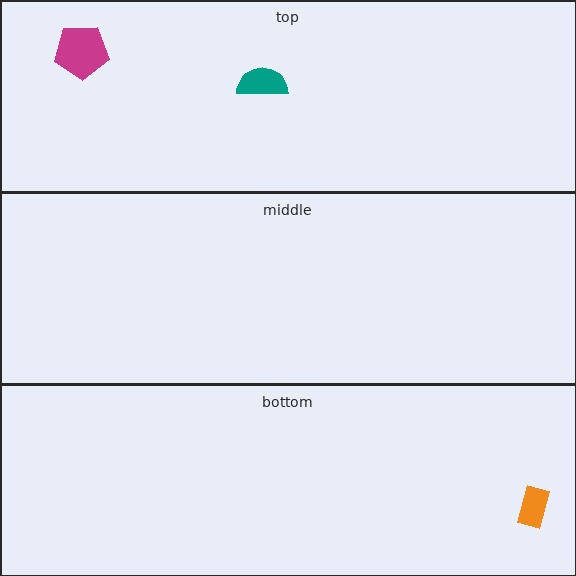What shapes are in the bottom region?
The orange rectangle.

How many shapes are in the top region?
2.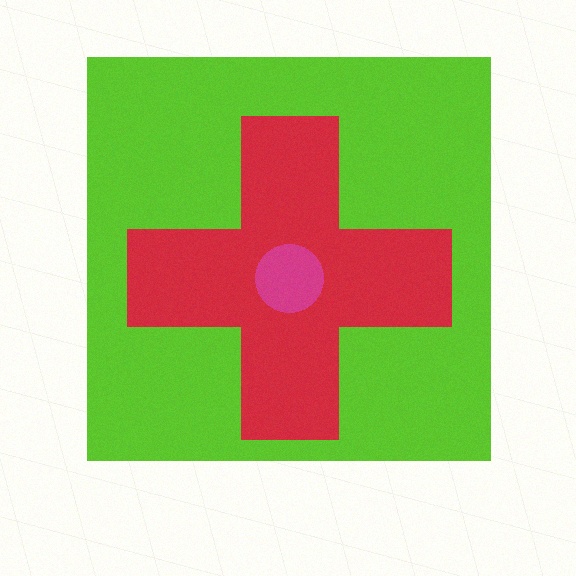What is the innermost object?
The magenta circle.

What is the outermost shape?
The lime square.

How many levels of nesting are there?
3.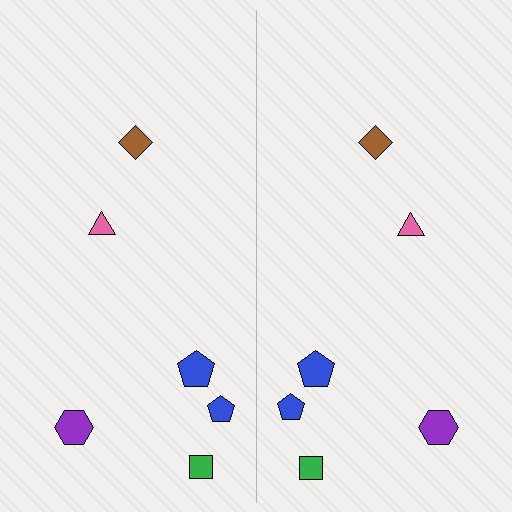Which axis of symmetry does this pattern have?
The pattern has a vertical axis of symmetry running through the center of the image.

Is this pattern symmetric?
Yes, this pattern has bilateral (reflection) symmetry.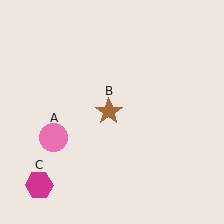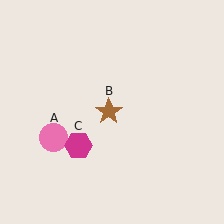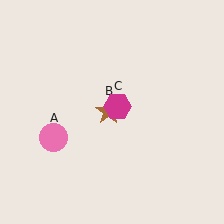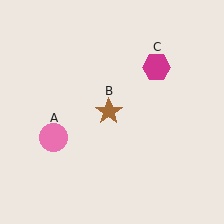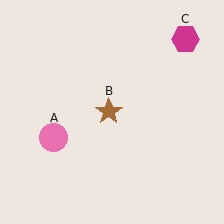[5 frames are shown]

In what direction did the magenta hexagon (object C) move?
The magenta hexagon (object C) moved up and to the right.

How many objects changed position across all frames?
1 object changed position: magenta hexagon (object C).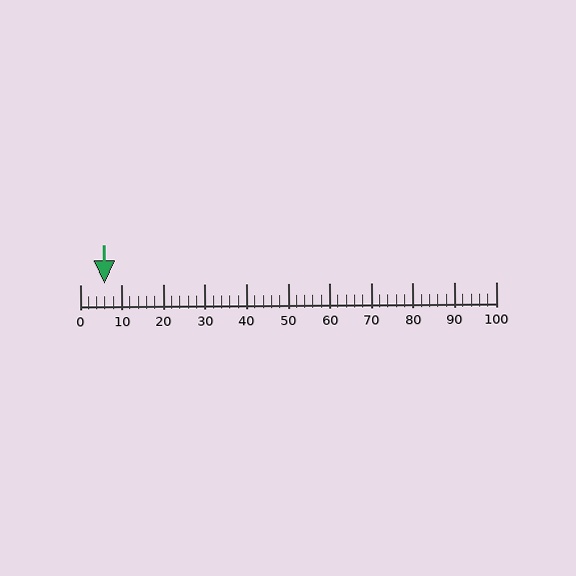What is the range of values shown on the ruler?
The ruler shows values from 0 to 100.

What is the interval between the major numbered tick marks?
The major tick marks are spaced 10 units apart.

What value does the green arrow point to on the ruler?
The green arrow points to approximately 6.